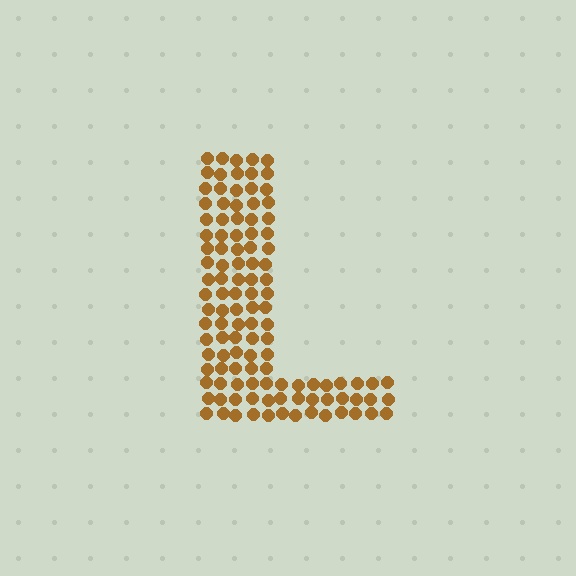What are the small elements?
The small elements are circles.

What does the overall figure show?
The overall figure shows the letter L.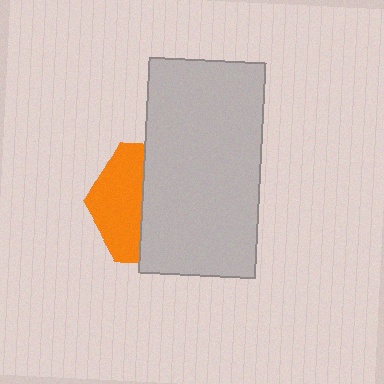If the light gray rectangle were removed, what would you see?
You would see the complete orange hexagon.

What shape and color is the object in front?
The object in front is a light gray rectangle.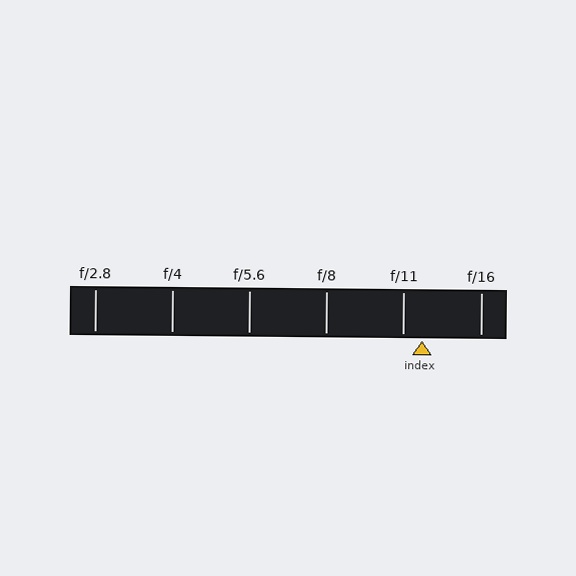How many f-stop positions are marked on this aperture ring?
There are 6 f-stop positions marked.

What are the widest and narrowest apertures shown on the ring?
The widest aperture shown is f/2.8 and the narrowest is f/16.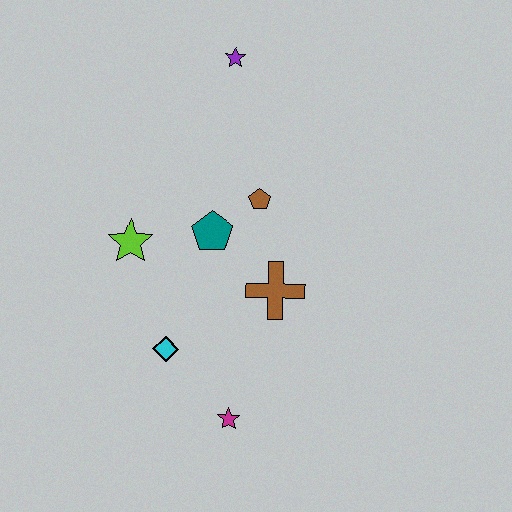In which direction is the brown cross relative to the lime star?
The brown cross is to the right of the lime star.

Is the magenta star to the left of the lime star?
No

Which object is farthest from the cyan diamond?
The purple star is farthest from the cyan diamond.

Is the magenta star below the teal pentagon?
Yes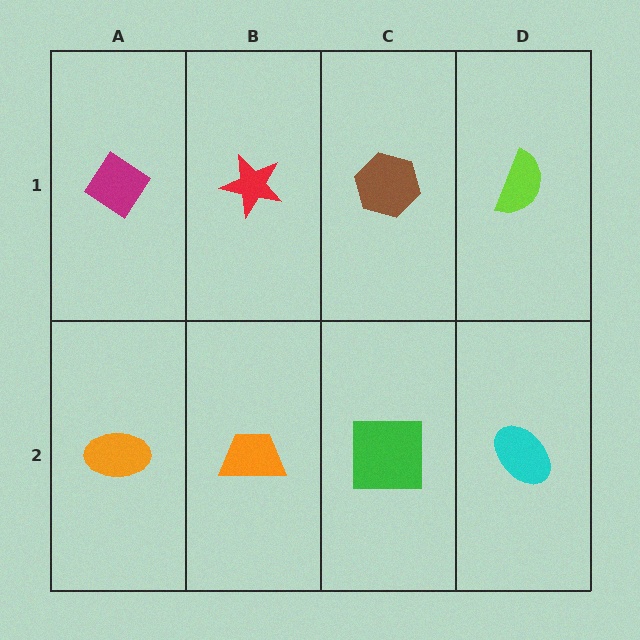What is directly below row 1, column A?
An orange ellipse.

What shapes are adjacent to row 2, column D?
A lime semicircle (row 1, column D), a green square (row 2, column C).